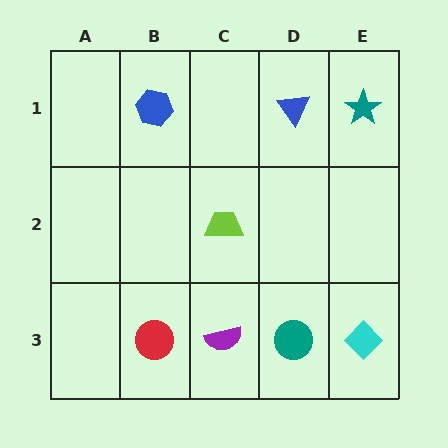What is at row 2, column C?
A lime trapezoid.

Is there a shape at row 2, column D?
No, that cell is empty.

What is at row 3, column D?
A teal circle.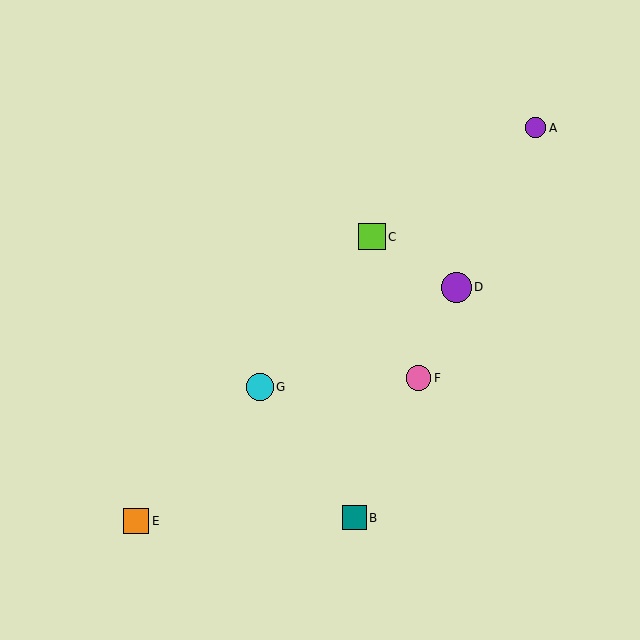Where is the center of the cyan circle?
The center of the cyan circle is at (260, 387).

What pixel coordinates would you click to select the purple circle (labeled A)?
Click at (535, 128) to select the purple circle A.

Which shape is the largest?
The purple circle (labeled D) is the largest.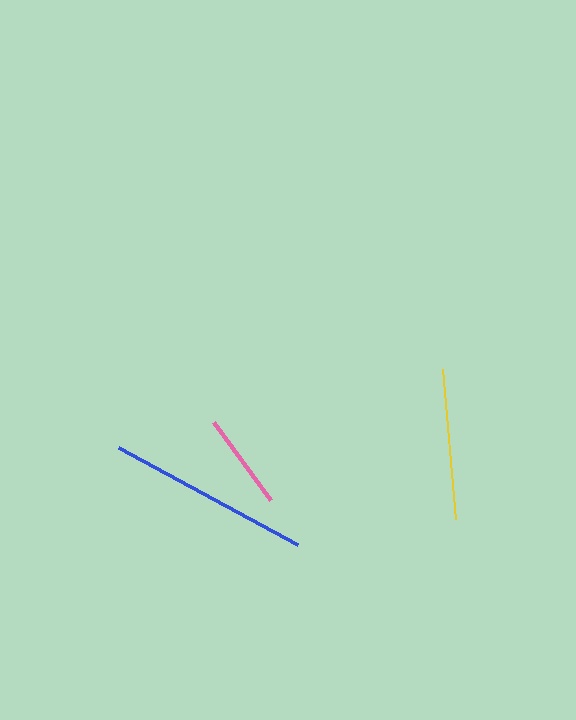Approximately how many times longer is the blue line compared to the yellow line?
The blue line is approximately 1.4 times the length of the yellow line.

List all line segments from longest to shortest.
From longest to shortest: blue, yellow, pink.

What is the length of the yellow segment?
The yellow segment is approximately 151 pixels long.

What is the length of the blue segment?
The blue segment is approximately 204 pixels long.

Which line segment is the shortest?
The pink line is the shortest at approximately 97 pixels.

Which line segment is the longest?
The blue line is the longest at approximately 204 pixels.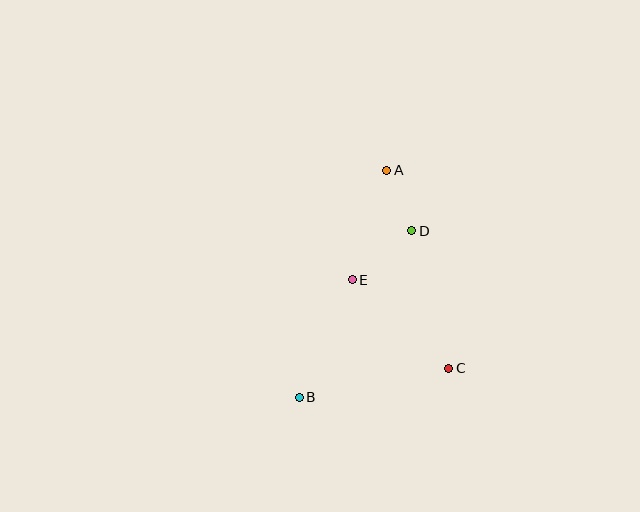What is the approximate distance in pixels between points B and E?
The distance between B and E is approximately 129 pixels.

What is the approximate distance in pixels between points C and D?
The distance between C and D is approximately 142 pixels.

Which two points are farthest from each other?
Points A and B are farthest from each other.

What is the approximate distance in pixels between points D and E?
The distance between D and E is approximately 77 pixels.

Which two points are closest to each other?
Points A and D are closest to each other.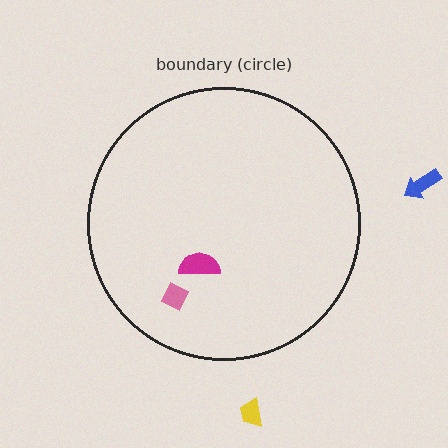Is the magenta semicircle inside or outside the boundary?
Inside.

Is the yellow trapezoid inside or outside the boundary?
Outside.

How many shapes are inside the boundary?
2 inside, 2 outside.